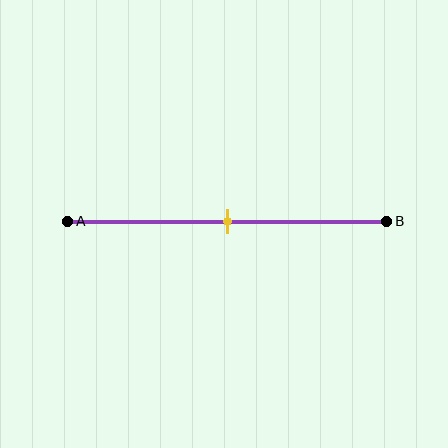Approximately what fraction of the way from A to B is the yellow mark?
The yellow mark is approximately 50% of the way from A to B.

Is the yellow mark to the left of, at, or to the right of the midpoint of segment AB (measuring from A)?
The yellow mark is approximately at the midpoint of segment AB.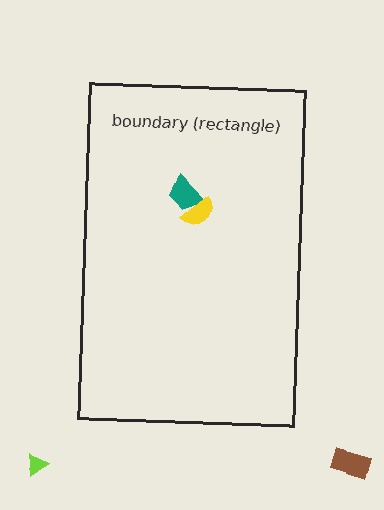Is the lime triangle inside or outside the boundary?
Outside.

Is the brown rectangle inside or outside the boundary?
Outside.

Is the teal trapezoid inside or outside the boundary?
Inside.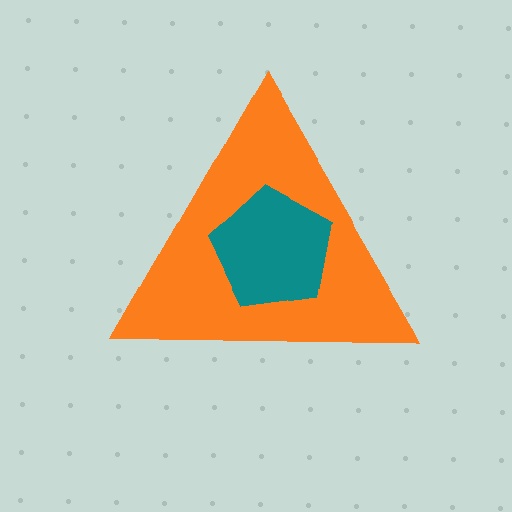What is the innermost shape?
The teal pentagon.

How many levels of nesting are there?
2.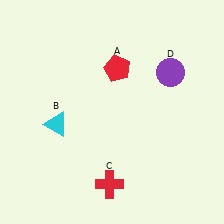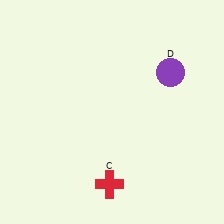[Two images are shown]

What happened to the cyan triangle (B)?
The cyan triangle (B) was removed in Image 2. It was in the bottom-left area of Image 1.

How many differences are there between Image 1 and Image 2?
There are 2 differences between the two images.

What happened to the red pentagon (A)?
The red pentagon (A) was removed in Image 2. It was in the top-right area of Image 1.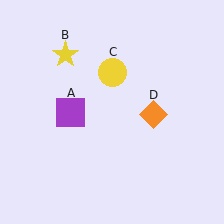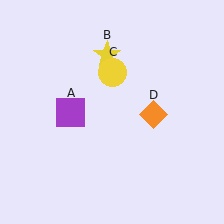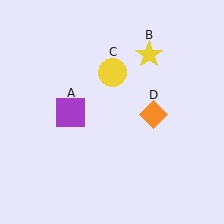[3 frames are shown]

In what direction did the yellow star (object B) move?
The yellow star (object B) moved right.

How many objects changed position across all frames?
1 object changed position: yellow star (object B).